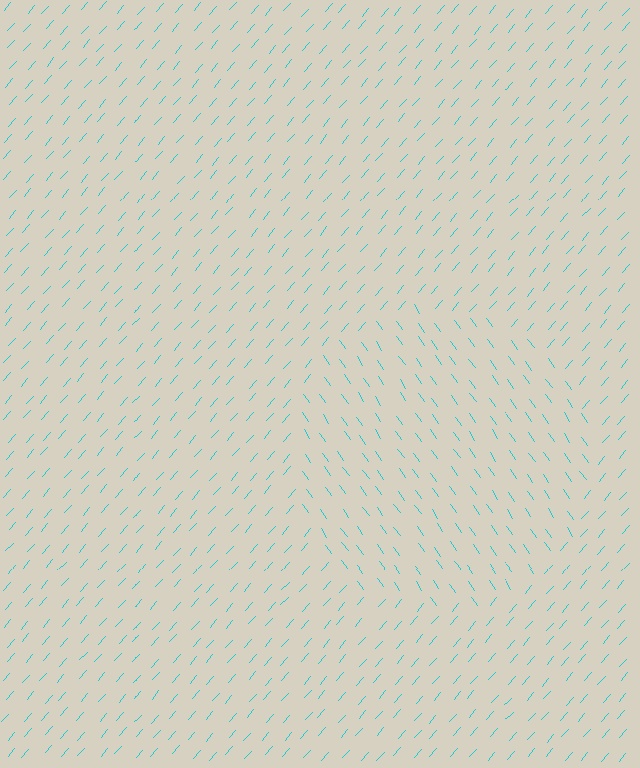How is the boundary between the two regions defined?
The boundary is defined purely by a change in line orientation (approximately 76 degrees difference). All lines are the same color and thickness.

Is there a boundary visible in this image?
Yes, there is a texture boundary formed by a change in line orientation.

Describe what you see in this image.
The image is filled with small cyan line segments. A circle region in the image has lines oriented differently from the surrounding lines, creating a visible texture boundary.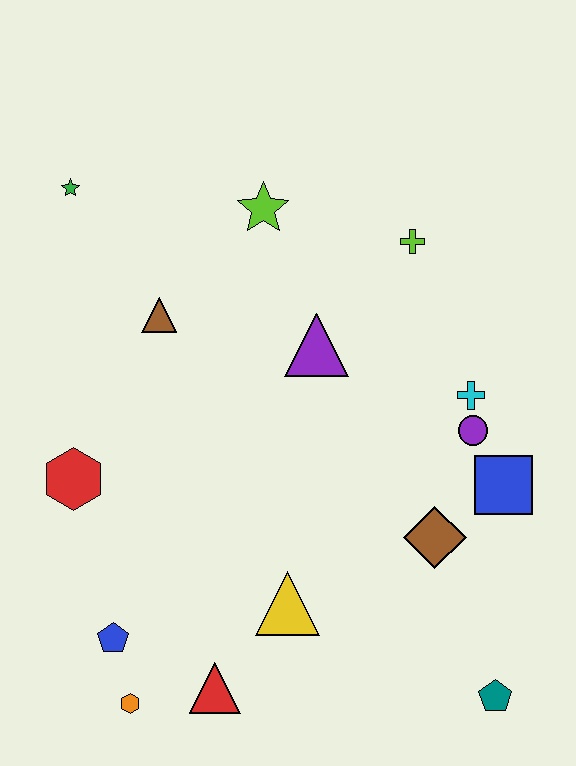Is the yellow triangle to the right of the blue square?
No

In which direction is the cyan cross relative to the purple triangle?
The cyan cross is to the right of the purple triangle.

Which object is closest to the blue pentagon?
The orange hexagon is closest to the blue pentagon.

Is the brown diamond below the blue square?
Yes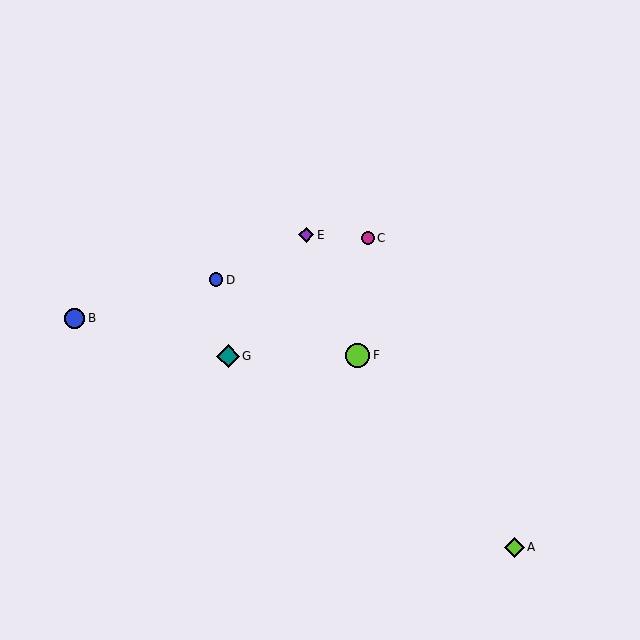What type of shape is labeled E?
Shape E is a purple diamond.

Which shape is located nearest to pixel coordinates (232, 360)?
The teal diamond (labeled G) at (228, 356) is nearest to that location.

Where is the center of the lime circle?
The center of the lime circle is at (358, 355).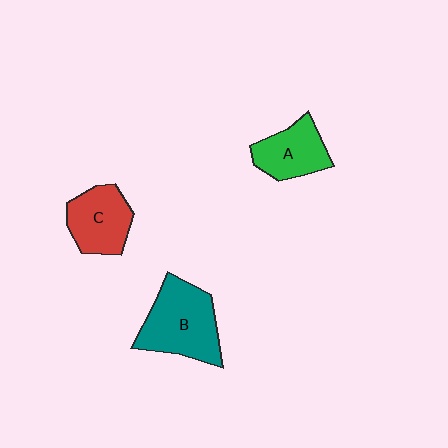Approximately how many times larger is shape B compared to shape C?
Approximately 1.4 times.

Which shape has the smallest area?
Shape A (green).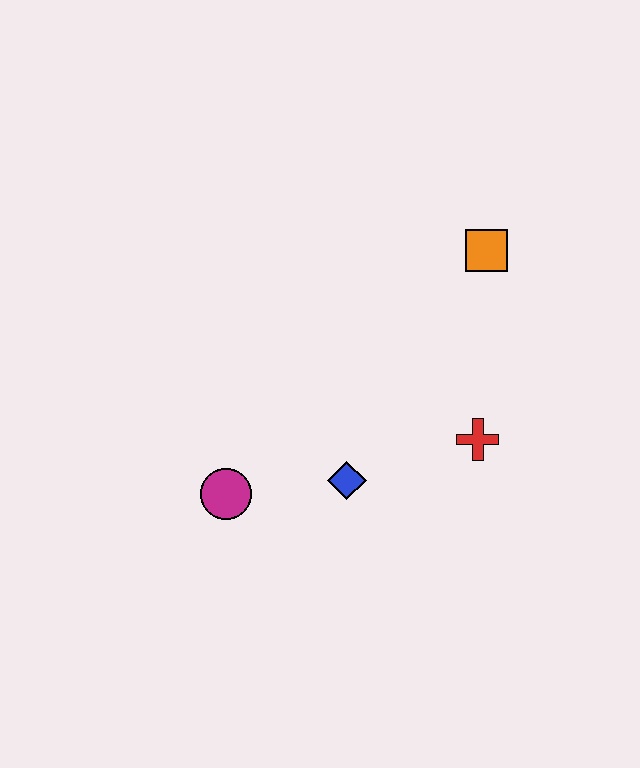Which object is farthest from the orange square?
The magenta circle is farthest from the orange square.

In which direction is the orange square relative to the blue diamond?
The orange square is above the blue diamond.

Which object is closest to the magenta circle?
The blue diamond is closest to the magenta circle.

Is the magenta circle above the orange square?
No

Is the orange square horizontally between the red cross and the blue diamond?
No